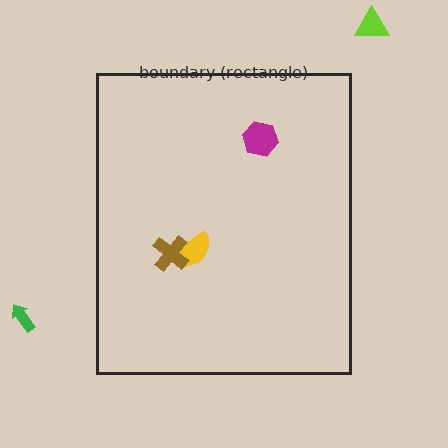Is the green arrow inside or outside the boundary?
Outside.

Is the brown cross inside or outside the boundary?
Inside.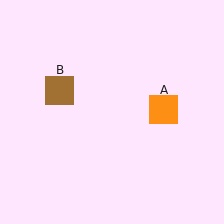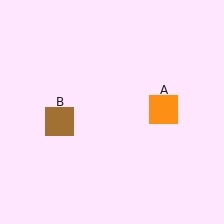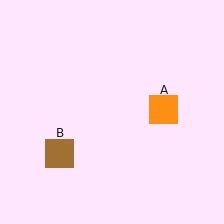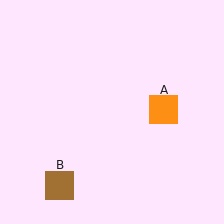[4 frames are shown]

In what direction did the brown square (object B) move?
The brown square (object B) moved down.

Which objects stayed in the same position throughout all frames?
Orange square (object A) remained stationary.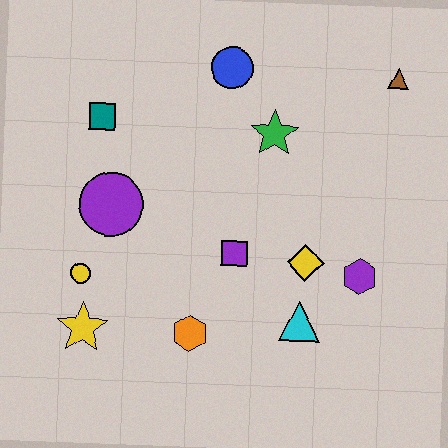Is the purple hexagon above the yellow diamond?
No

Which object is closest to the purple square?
The yellow diamond is closest to the purple square.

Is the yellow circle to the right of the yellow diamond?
No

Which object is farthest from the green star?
The yellow star is farthest from the green star.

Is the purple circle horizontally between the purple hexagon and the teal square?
Yes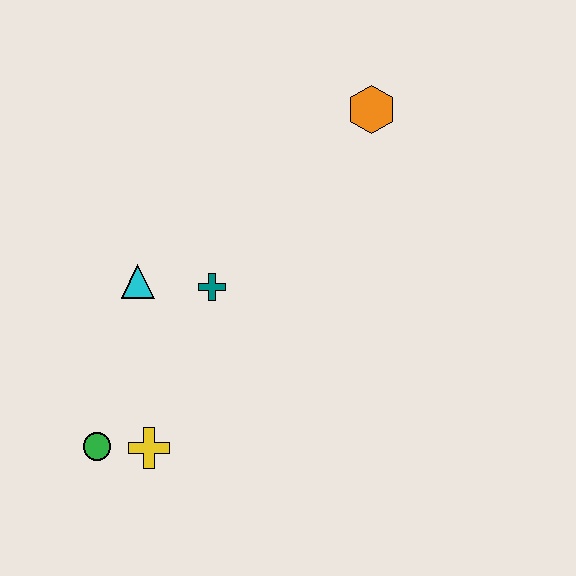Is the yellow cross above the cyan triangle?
No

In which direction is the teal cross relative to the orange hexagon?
The teal cross is below the orange hexagon.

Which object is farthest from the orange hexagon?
The green circle is farthest from the orange hexagon.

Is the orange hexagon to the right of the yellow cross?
Yes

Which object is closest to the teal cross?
The cyan triangle is closest to the teal cross.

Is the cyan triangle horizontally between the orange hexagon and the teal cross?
No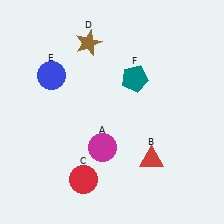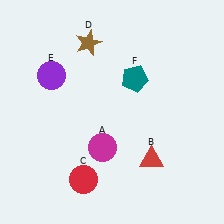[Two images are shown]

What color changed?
The circle (E) changed from blue in Image 1 to purple in Image 2.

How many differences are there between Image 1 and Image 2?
There is 1 difference between the two images.